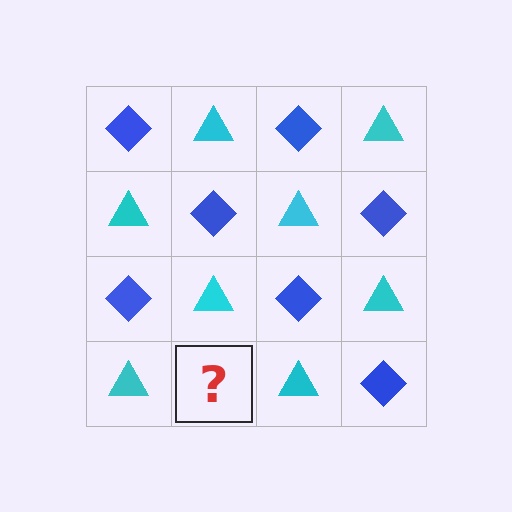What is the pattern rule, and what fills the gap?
The rule is that it alternates blue diamond and cyan triangle in a checkerboard pattern. The gap should be filled with a blue diamond.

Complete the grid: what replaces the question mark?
The question mark should be replaced with a blue diamond.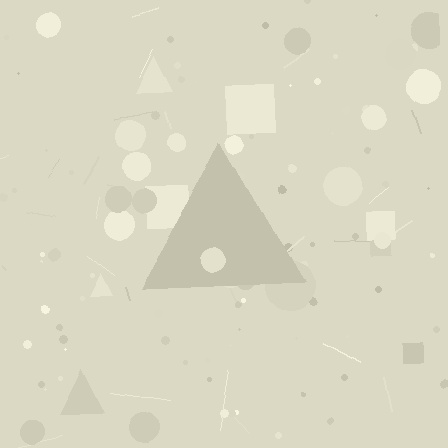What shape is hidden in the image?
A triangle is hidden in the image.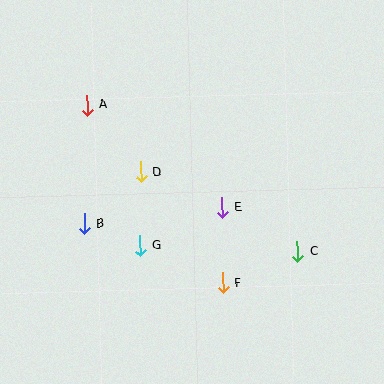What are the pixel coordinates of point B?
Point B is at (84, 224).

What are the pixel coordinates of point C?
Point C is at (297, 251).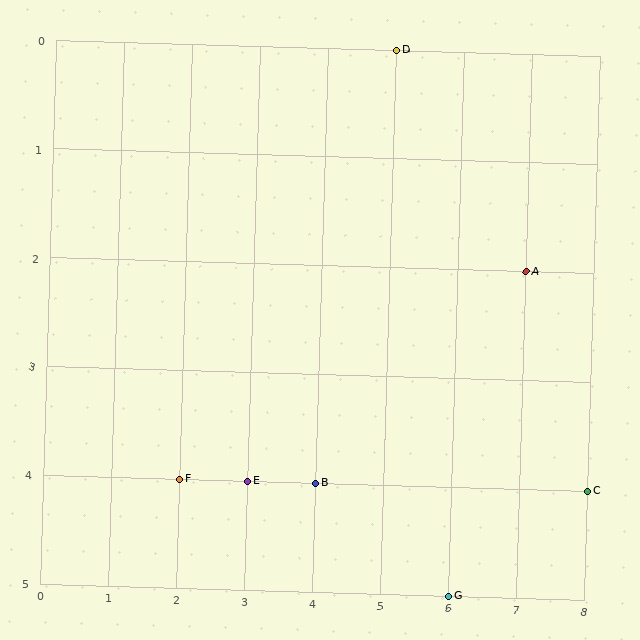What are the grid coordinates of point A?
Point A is at grid coordinates (7, 2).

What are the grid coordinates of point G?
Point G is at grid coordinates (6, 5).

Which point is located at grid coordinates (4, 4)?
Point B is at (4, 4).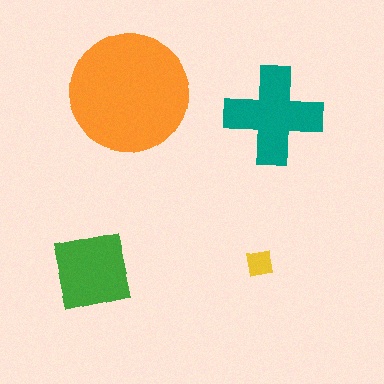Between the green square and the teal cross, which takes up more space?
The teal cross.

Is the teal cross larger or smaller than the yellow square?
Larger.